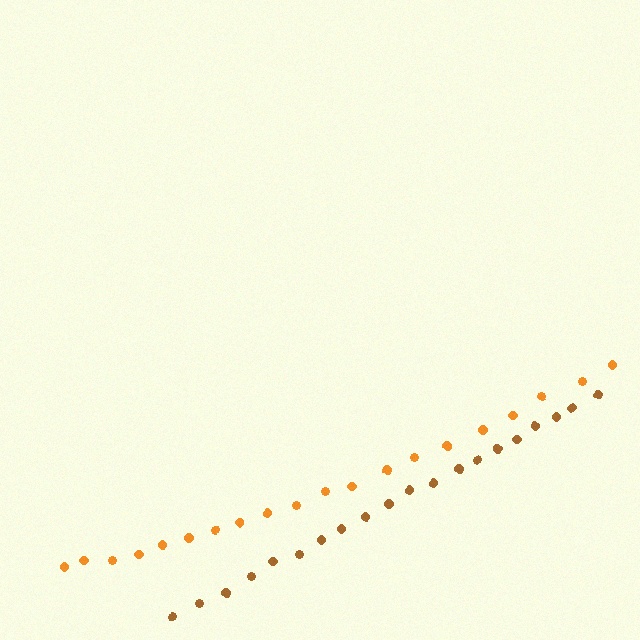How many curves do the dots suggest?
There are 2 distinct paths.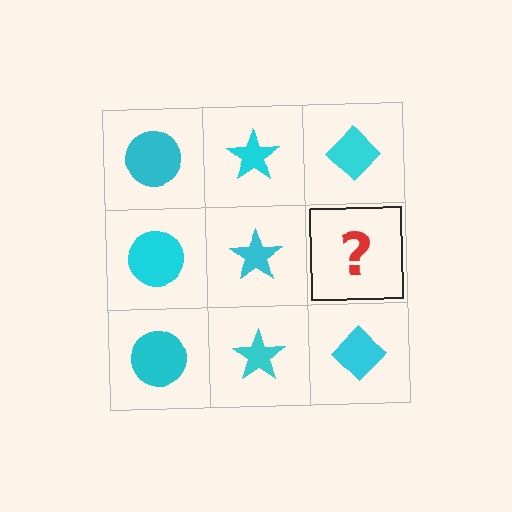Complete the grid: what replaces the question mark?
The question mark should be replaced with a cyan diamond.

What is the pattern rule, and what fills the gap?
The rule is that each column has a consistent shape. The gap should be filled with a cyan diamond.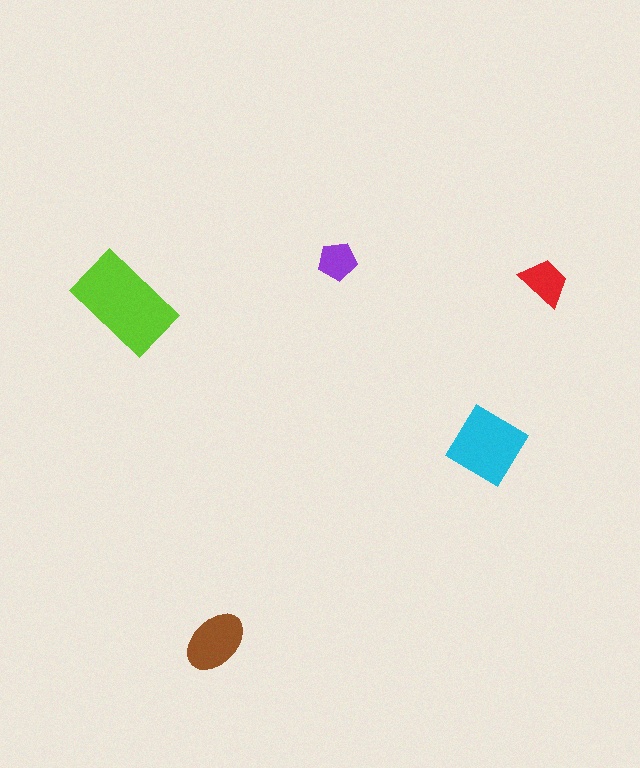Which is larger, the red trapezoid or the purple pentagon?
The red trapezoid.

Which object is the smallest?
The purple pentagon.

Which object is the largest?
The lime rectangle.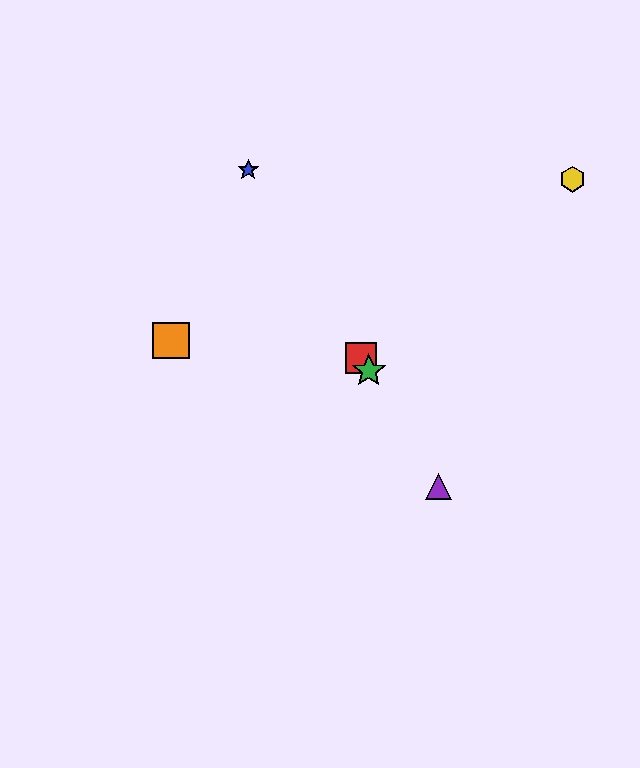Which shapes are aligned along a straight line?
The red square, the blue star, the green star, the purple triangle are aligned along a straight line.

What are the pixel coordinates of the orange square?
The orange square is at (171, 340).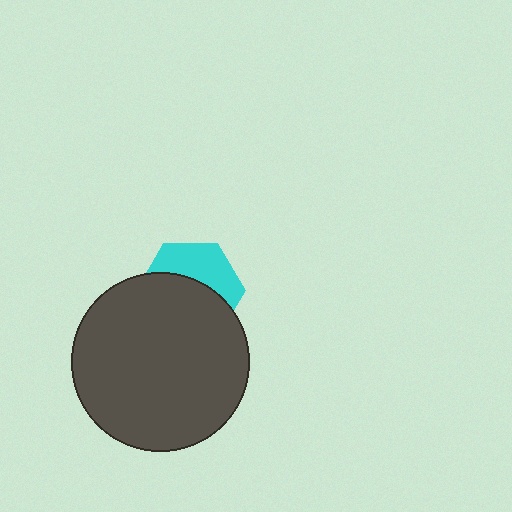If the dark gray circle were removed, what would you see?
You would see the complete cyan hexagon.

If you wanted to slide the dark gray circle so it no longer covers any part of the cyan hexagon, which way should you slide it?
Slide it down — that is the most direct way to separate the two shapes.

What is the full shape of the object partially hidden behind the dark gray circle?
The partially hidden object is a cyan hexagon.